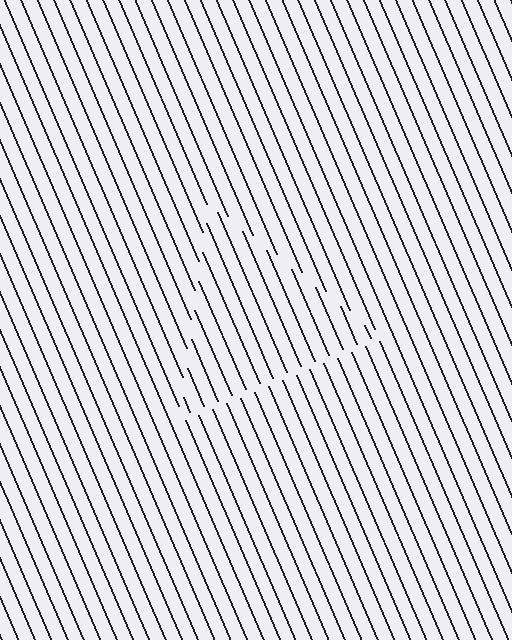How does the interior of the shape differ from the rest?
The interior of the shape contains the same grating, shifted by half a period — the contour is defined by the phase discontinuity where line-ends from the inner and outer gratings abut.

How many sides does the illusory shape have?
3 sides — the line-ends trace a triangle.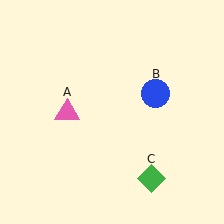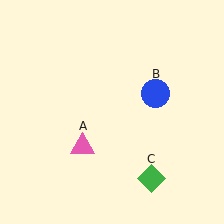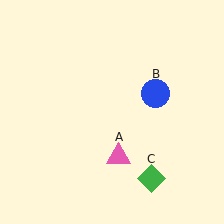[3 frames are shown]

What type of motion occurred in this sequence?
The pink triangle (object A) rotated counterclockwise around the center of the scene.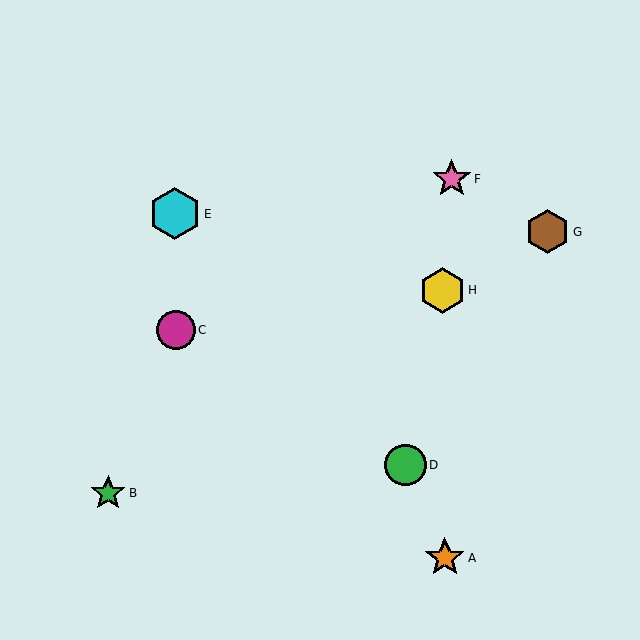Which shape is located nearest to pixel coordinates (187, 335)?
The magenta circle (labeled C) at (176, 330) is nearest to that location.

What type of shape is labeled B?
Shape B is a green star.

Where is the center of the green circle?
The center of the green circle is at (405, 465).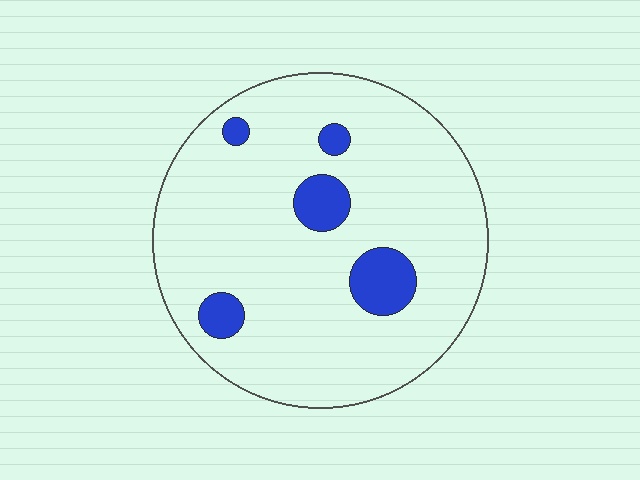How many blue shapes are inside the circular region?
5.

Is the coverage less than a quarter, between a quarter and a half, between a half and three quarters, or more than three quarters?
Less than a quarter.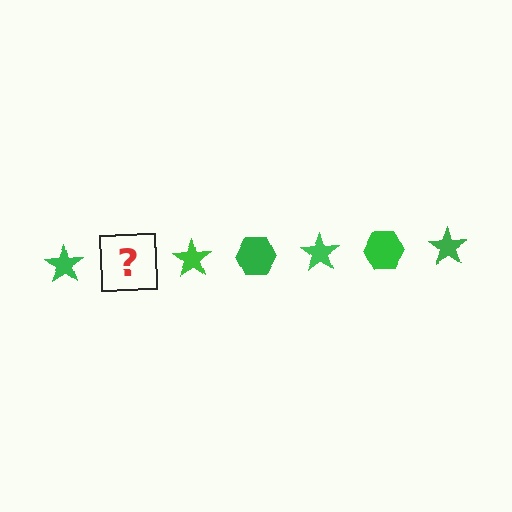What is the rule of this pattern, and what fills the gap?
The rule is that the pattern cycles through star, hexagon shapes in green. The gap should be filled with a green hexagon.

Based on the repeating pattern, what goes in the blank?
The blank should be a green hexagon.